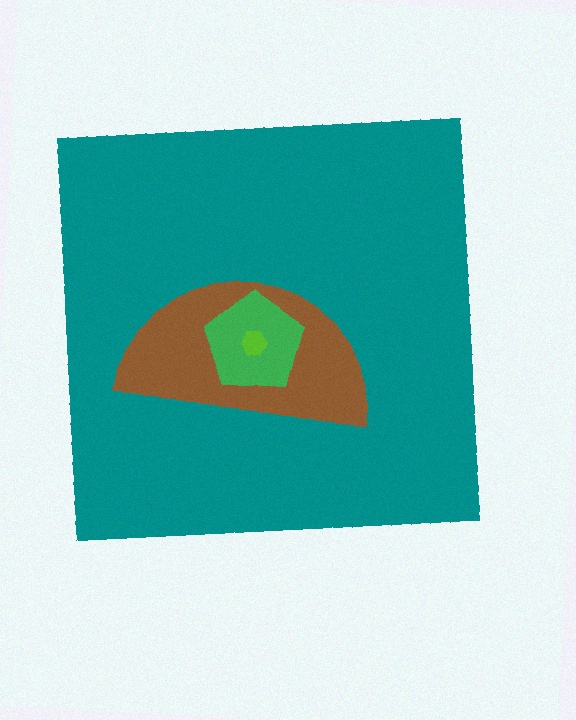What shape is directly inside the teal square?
The brown semicircle.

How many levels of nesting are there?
4.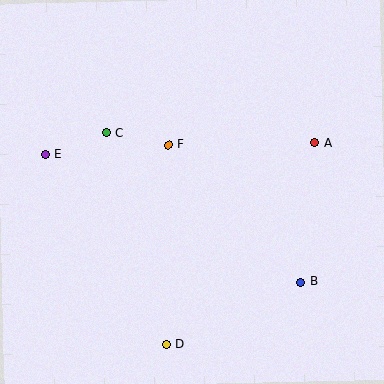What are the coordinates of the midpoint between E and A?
The midpoint between E and A is at (180, 149).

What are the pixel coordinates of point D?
Point D is at (166, 344).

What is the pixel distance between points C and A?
The distance between C and A is 209 pixels.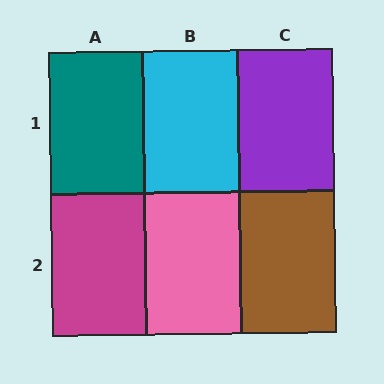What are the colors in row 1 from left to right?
Teal, cyan, purple.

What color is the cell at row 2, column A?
Magenta.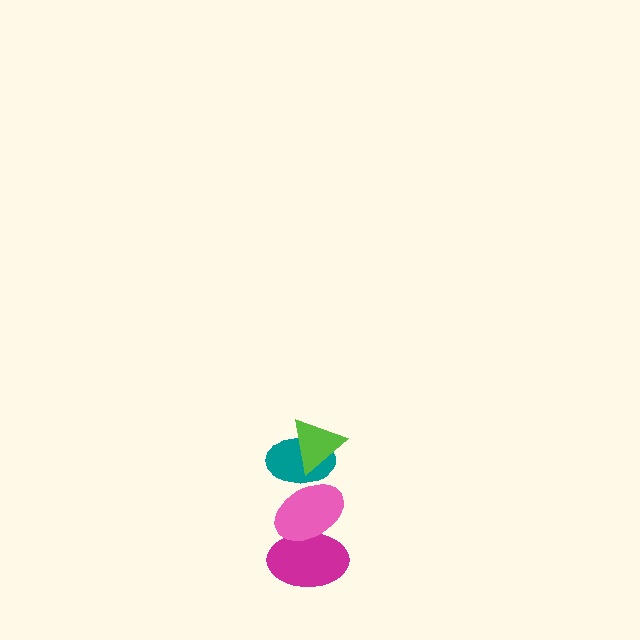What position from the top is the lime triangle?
The lime triangle is 1st from the top.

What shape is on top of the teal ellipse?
The lime triangle is on top of the teal ellipse.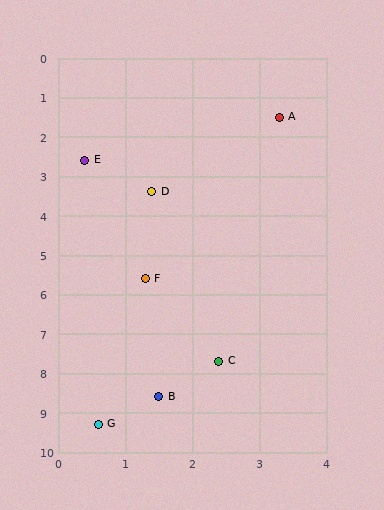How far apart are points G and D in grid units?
Points G and D are about 6.0 grid units apart.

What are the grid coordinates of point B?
Point B is at approximately (1.5, 8.6).